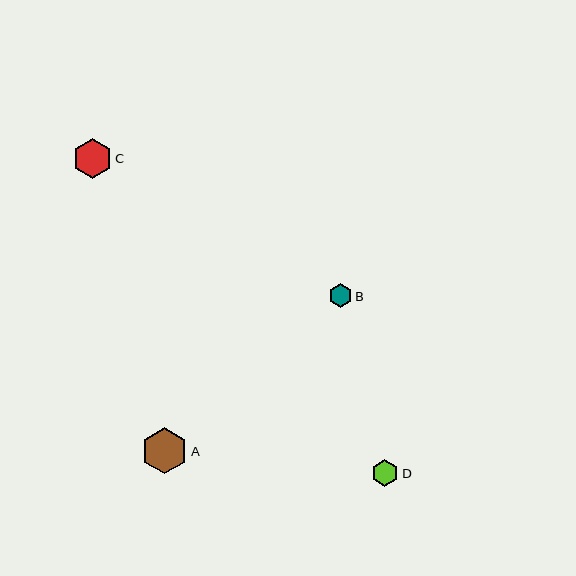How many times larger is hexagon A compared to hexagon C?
Hexagon A is approximately 1.2 times the size of hexagon C.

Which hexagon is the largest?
Hexagon A is the largest with a size of approximately 46 pixels.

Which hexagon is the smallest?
Hexagon B is the smallest with a size of approximately 23 pixels.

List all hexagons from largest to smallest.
From largest to smallest: A, C, D, B.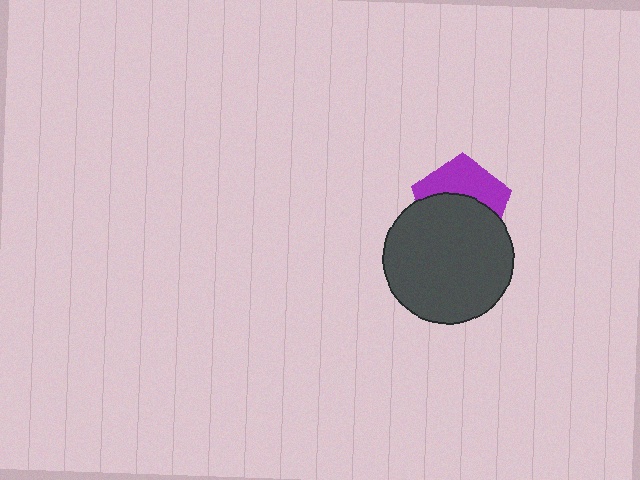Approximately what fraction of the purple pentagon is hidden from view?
Roughly 57% of the purple pentagon is hidden behind the dark gray circle.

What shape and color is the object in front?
The object in front is a dark gray circle.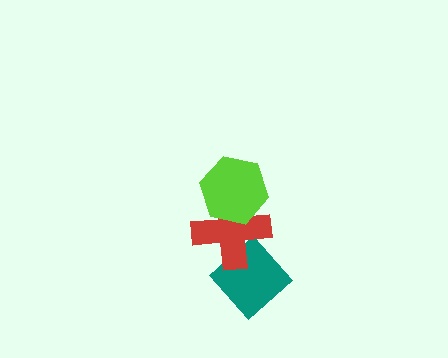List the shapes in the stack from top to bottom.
From top to bottom: the lime hexagon, the red cross, the teal diamond.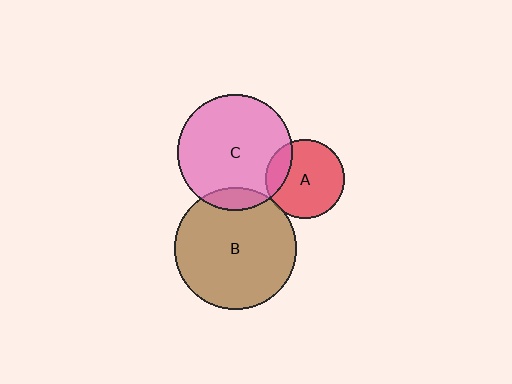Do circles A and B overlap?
Yes.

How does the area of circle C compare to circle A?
Approximately 2.1 times.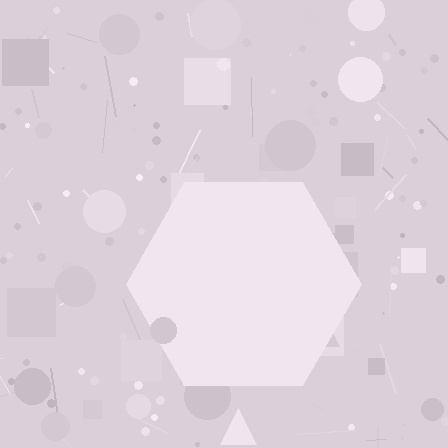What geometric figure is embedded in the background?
A hexagon is embedded in the background.